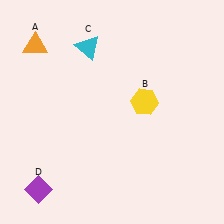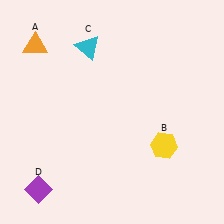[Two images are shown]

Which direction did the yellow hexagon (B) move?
The yellow hexagon (B) moved down.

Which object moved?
The yellow hexagon (B) moved down.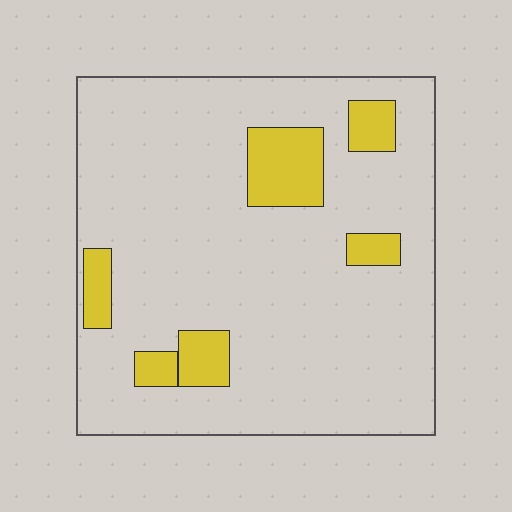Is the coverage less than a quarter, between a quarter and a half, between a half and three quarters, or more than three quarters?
Less than a quarter.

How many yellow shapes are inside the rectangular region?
6.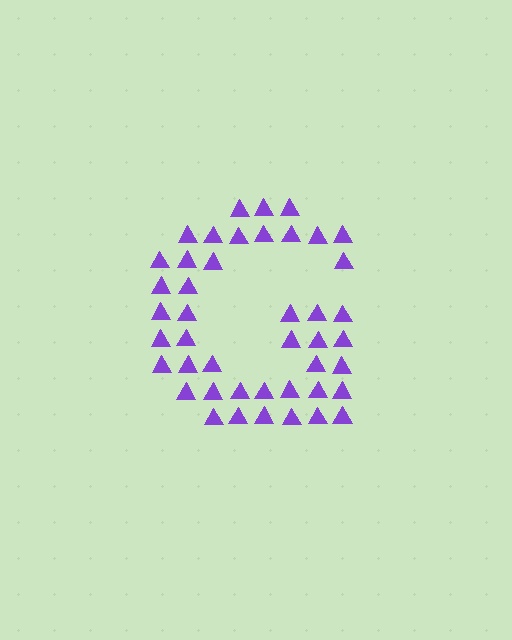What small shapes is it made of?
It is made of small triangles.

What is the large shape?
The large shape is the letter G.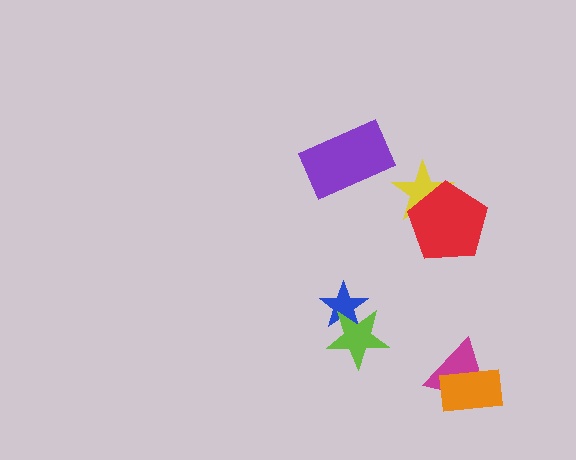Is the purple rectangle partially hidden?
No, no other shape covers it.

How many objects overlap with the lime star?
1 object overlaps with the lime star.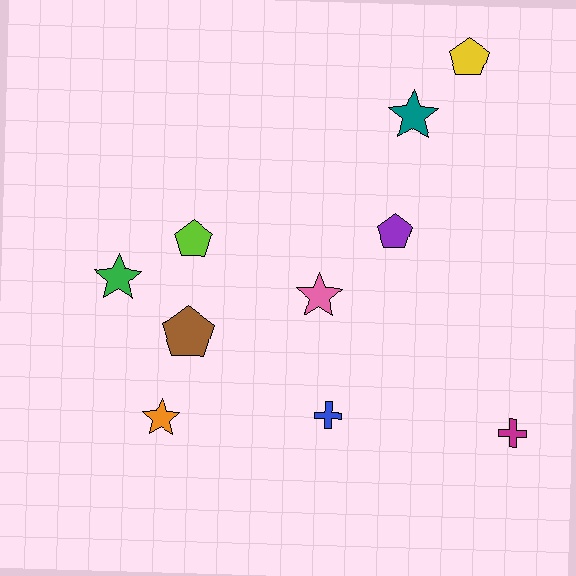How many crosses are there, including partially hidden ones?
There are 2 crosses.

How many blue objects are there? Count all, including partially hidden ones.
There is 1 blue object.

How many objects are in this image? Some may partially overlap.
There are 10 objects.